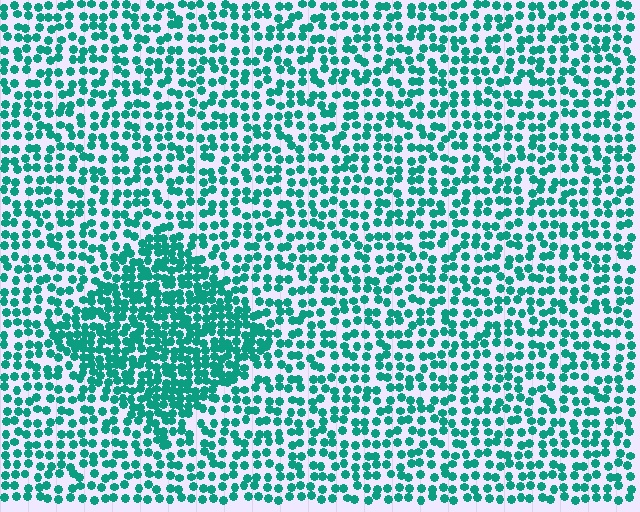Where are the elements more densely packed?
The elements are more densely packed inside the diamond boundary.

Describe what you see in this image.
The image contains small teal elements arranged at two different densities. A diamond-shaped region is visible where the elements are more densely packed than the surrounding area.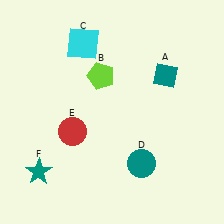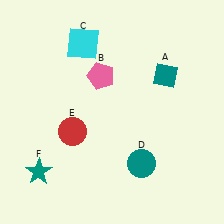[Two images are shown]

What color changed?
The pentagon (B) changed from lime in Image 1 to pink in Image 2.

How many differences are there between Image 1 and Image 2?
There is 1 difference between the two images.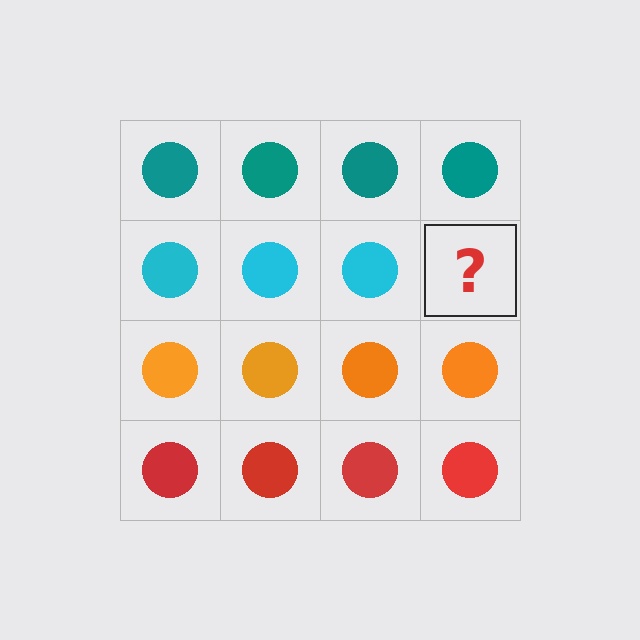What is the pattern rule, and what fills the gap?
The rule is that each row has a consistent color. The gap should be filled with a cyan circle.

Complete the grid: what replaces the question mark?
The question mark should be replaced with a cyan circle.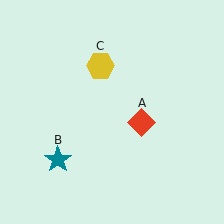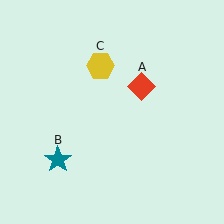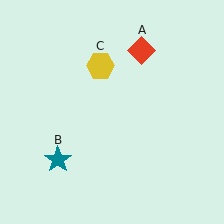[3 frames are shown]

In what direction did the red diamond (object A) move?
The red diamond (object A) moved up.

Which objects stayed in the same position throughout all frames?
Teal star (object B) and yellow hexagon (object C) remained stationary.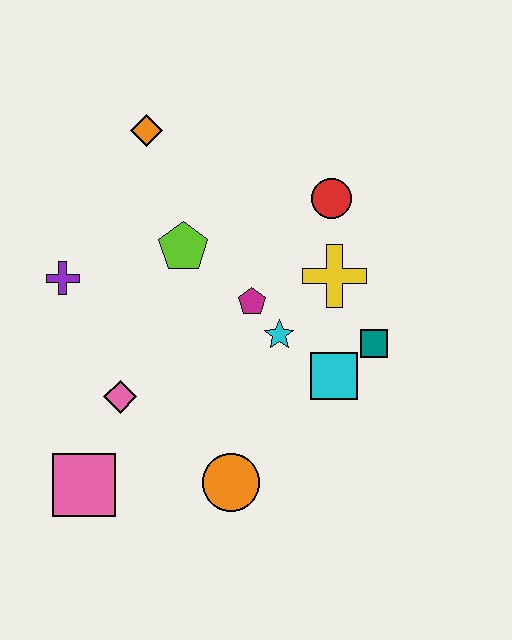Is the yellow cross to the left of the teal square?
Yes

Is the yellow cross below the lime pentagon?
Yes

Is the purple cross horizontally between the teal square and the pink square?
No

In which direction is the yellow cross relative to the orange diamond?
The yellow cross is to the right of the orange diamond.